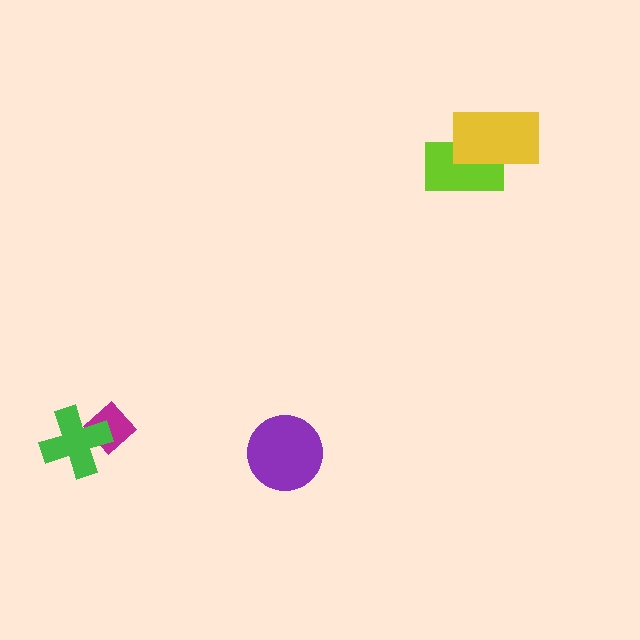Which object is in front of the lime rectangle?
The yellow rectangle is in front of the lime rectangle.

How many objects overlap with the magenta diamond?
1 object overlaps with the magenta diamond.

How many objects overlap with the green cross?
1 object overlaps with the green cross.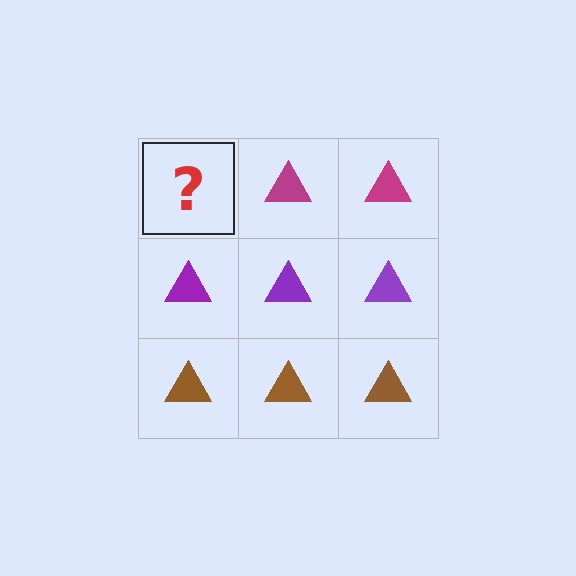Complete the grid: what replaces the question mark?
The question mark should be replaced with a magenta triangle.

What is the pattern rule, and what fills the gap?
The rule is that each row has a consistent color. The gap should be filled with a magenta triangle.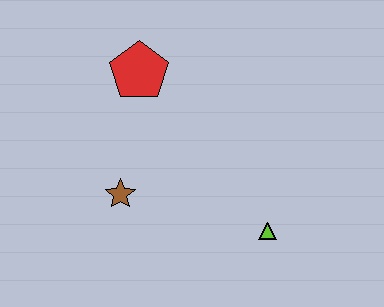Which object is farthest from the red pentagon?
The lime triangle is farthest from the red pentagon.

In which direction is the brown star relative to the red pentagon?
The brown star is below the red pentagon.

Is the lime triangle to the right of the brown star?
Yes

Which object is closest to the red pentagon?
The brown star is closest to the red pentagon.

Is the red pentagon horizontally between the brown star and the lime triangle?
Yes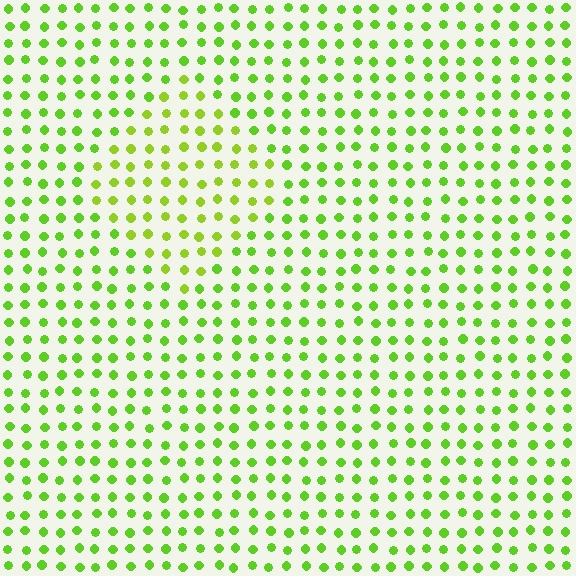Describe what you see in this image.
The image is filled with small lime elements in a uniform arrangement. A diamond-shaped region is visible where the elements are tinted to a slightly different hue, forming a subtle color boundary.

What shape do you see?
I see a diamond.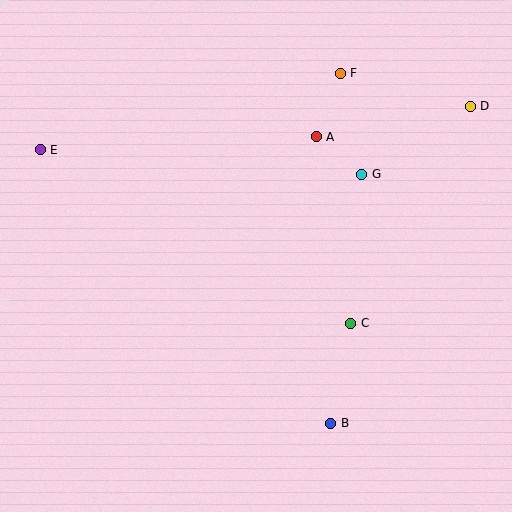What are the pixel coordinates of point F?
Point F is at (340, 73).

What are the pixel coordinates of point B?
Point B is at (331, 423).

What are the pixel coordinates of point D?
Point D is at (470, 106).